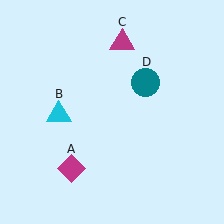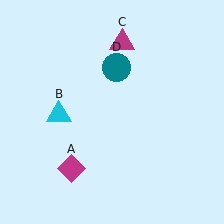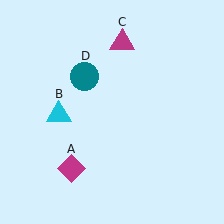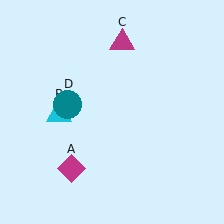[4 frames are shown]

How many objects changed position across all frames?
1 object changed position: teal circle (object D).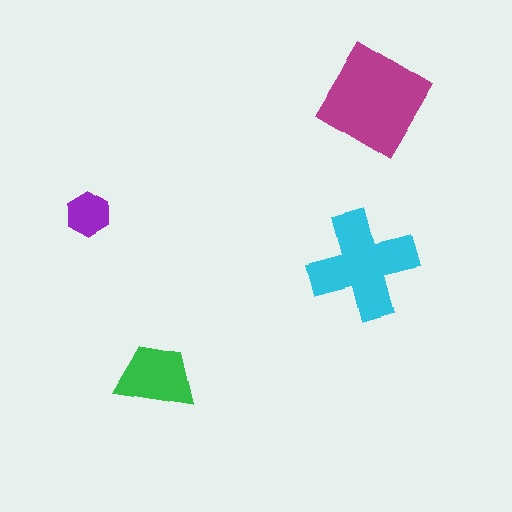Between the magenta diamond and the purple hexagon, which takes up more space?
The magenta diamond.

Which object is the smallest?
The purple hexagon.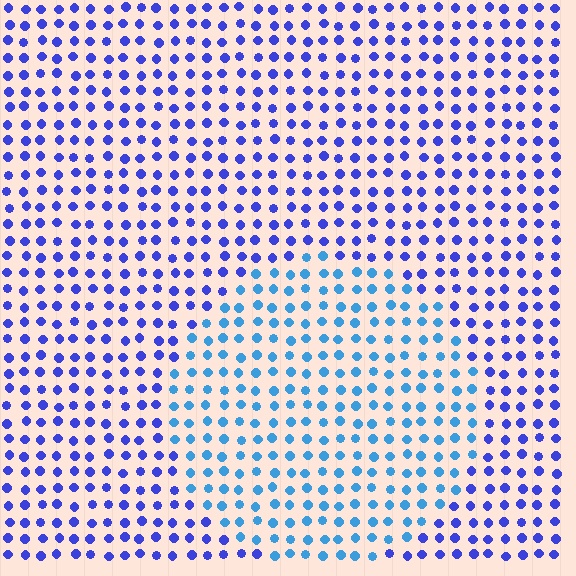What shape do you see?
I see a circle.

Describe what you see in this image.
The image is filled with small blue elements in a uniform arrangement. A circle-shaped region is visible where the elements are tinted to a slightly different hue, forming a subtle color boundary.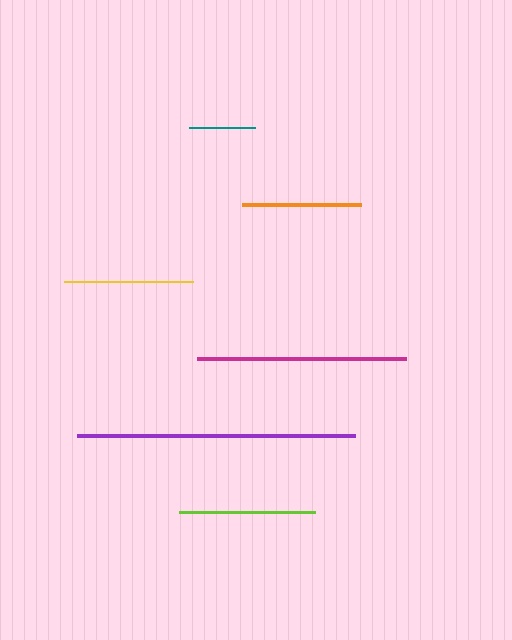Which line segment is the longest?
The purple line is the longest at approximately 277 pixels.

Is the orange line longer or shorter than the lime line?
The lime line is longer than the orange line.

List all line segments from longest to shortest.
From longest to shortest: purple, magenta, lime, yellow, orange, teal.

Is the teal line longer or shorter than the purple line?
The purple line is longer than the teal line.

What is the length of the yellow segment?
The yellow segment is approximately 128 pixels long.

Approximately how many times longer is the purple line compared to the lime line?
The purple line is approximately 2.0 times the length of the lime line.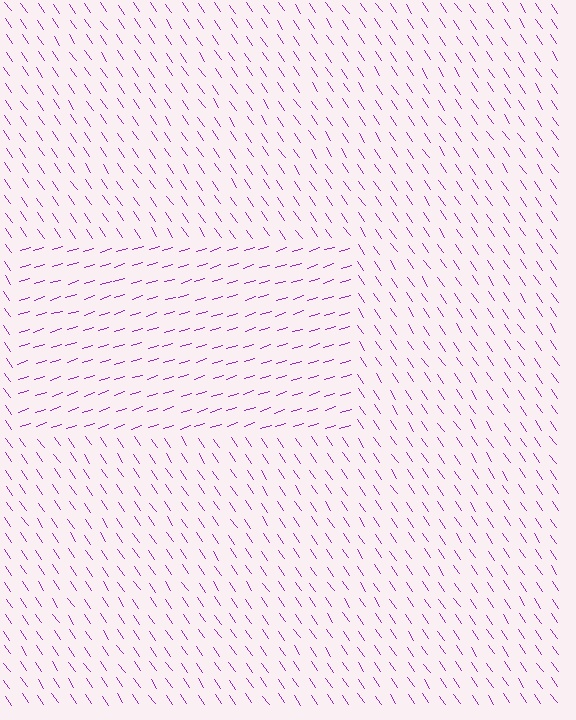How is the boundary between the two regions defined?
The boundary is defined purely by a change in line orientation (approximately 73 degrees difference). All lines are the same color and thickness.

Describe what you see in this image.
The image is filled with small purple line segments. A rectangle region in the image has lines oriented differently from the surrounding lines, creating a visible texture boundary.